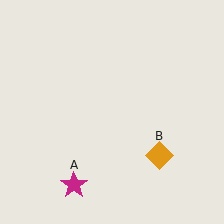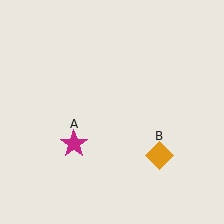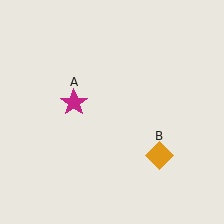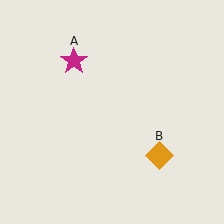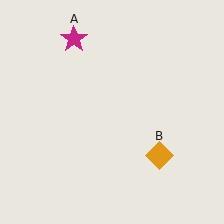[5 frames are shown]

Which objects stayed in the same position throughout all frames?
Orange diamond (object B) remained stationary.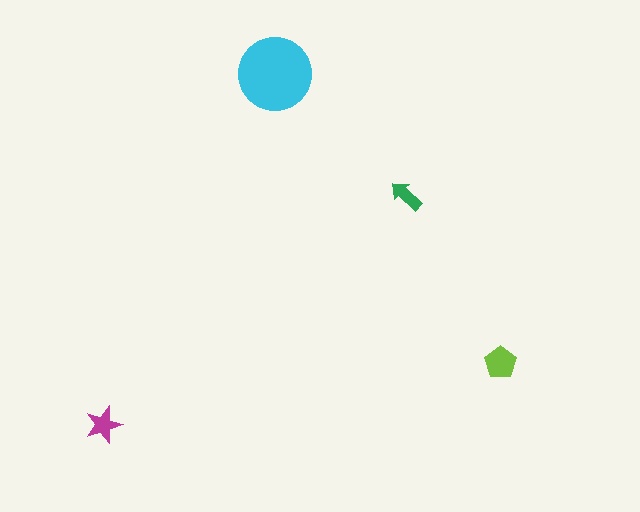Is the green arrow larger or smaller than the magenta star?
Smaller.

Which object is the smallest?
The green arrow.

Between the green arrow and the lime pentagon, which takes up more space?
The lime pentagon.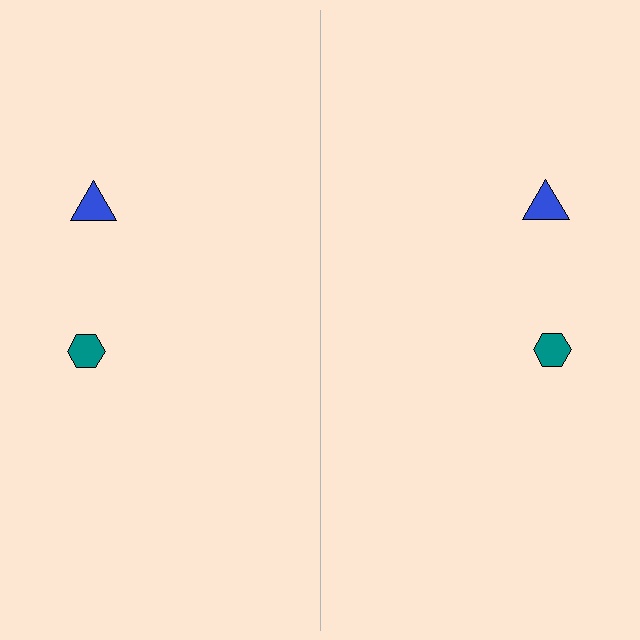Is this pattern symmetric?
Yes, this pattern has bilateral (reflection) symmetry.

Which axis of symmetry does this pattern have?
The pattern has a vertical axis of symmetry running through the center of the image.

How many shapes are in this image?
There are 4 shapes in this image.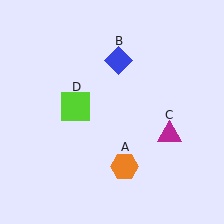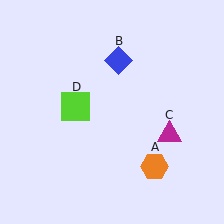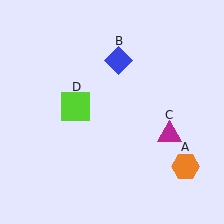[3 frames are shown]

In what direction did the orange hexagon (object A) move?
The orange hexagon (object A) moved right.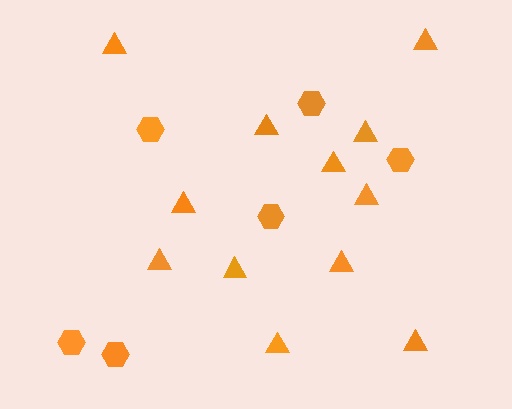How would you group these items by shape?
There are 2 groups: one group of hexagons (6) and one group of triangles (12).